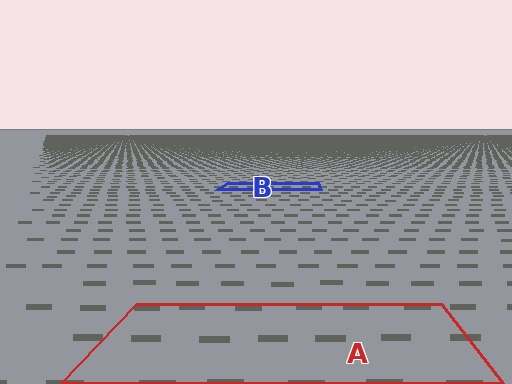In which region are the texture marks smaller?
The texture marks are smaller in region B, because it is farther away.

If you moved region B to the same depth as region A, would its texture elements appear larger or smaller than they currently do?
They would appear larger. At a closer depth, the same texture elements are projected at a bigger on-screen size.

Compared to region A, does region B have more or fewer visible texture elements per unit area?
Region B has more texture elements per unit area — they are packed more densely because it is farther away.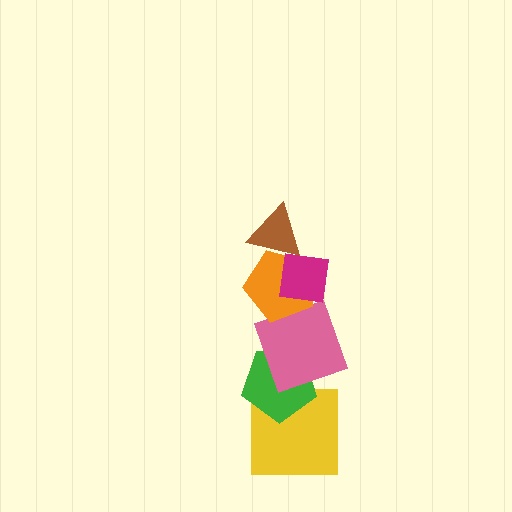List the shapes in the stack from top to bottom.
From top to bottom: the brown triangle, the magenta square, the orange pentagon, the pink square, the green pentagon, the yellow square.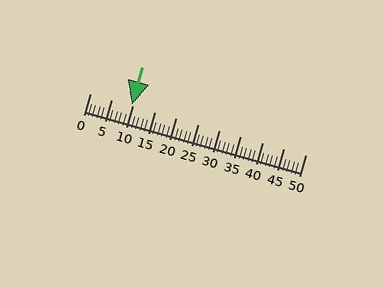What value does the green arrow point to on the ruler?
The green arrow points to approximately 10.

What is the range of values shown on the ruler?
The ruler shows values from 0 to 50.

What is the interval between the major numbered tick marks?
The major tick marks are spaced 5 units apart.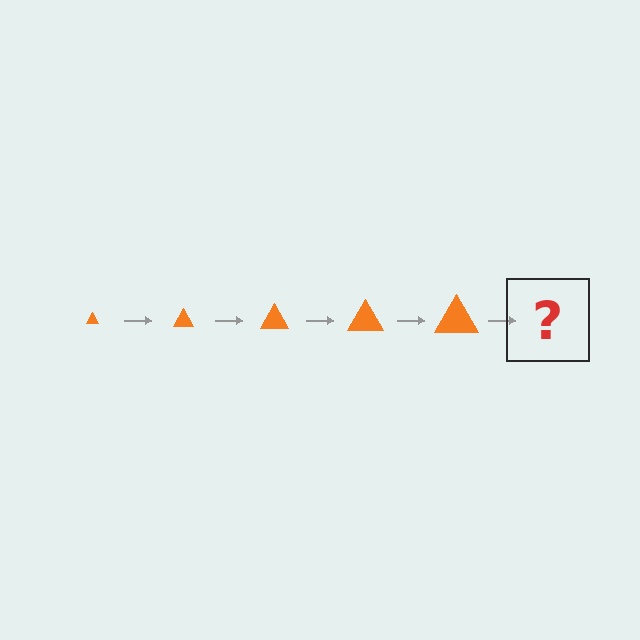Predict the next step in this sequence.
The next step is an orange triangle, larger than the previous one.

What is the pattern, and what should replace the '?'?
The pattern is that the triangle gets progressively larger each step. The '?' should be an orange triangle, larger than the previous one.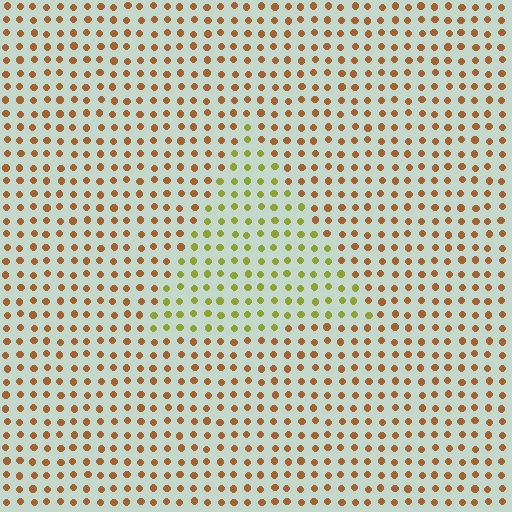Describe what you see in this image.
The image is filled with small brown elements in a uniform arrangement. A triangle-shaped region is visible where the elements are tinted to a slightly different hue, forming a subtle color boundary.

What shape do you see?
I see a triangle.